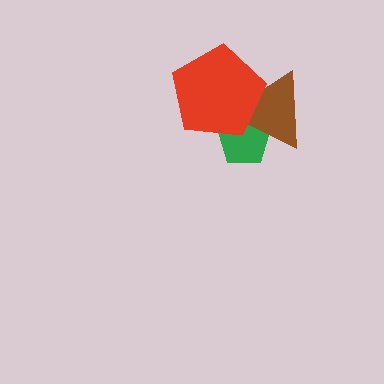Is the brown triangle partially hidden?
Yes, it is partially covered by another shape.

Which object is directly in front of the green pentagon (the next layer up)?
The brown triangle is directly in front of the green pentagon.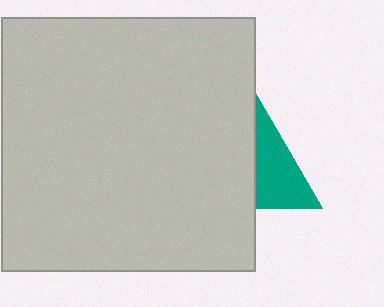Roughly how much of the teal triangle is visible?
About half of it is visible (roughly 47%).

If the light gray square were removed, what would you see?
You would see the complete teal triangle.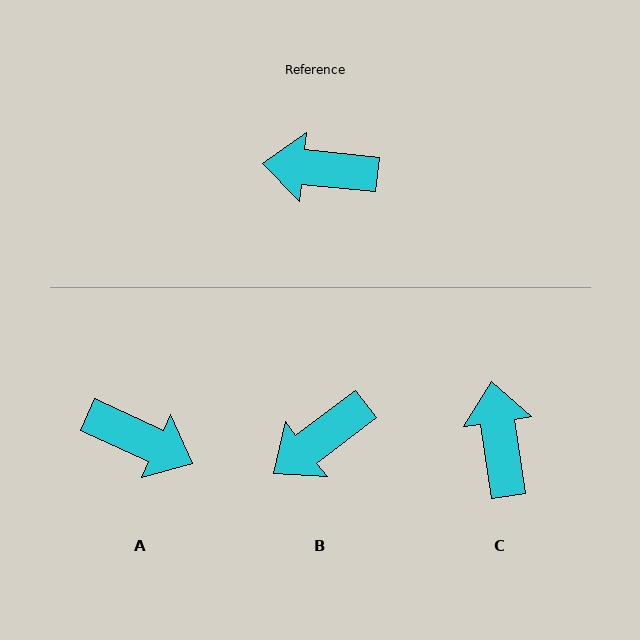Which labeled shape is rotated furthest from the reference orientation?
A, about 161 degrees away.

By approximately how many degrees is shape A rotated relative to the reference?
Approximately 161 degrees counter-clockwise.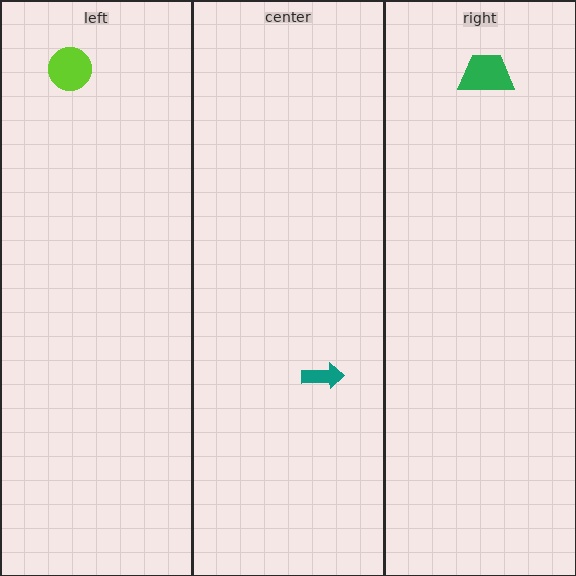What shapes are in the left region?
The lime circle.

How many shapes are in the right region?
1.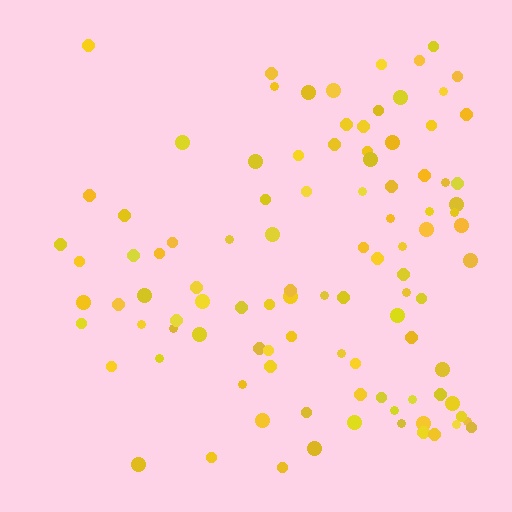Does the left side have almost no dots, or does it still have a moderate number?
Still a moderate number, just noticeably fewer than the right.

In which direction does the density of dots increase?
From left to right, with the right side densest.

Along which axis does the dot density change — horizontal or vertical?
Horizontal.